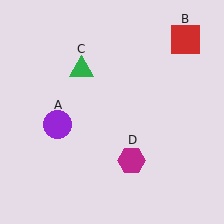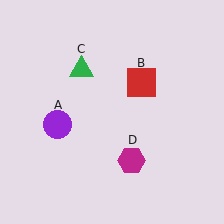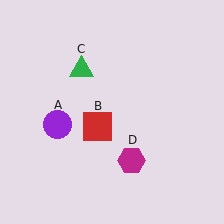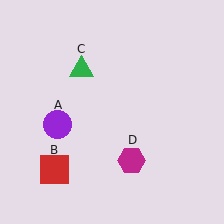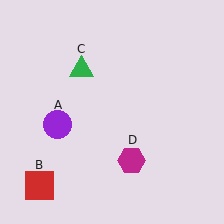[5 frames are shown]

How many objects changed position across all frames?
1 object changed position: red square (object B).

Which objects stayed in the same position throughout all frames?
Purple circle (object A) and green triangle (object C) and magenta hexagon (object D) remained stationary.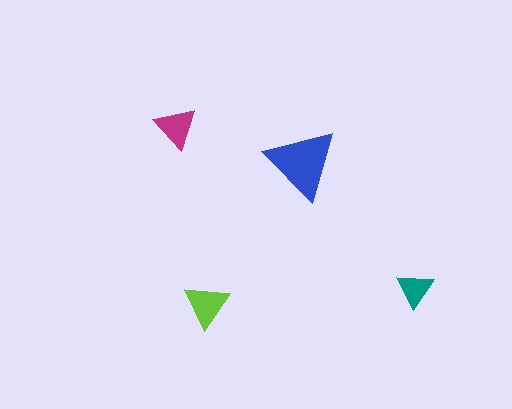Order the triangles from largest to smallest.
the blue one, the lime one, the magenta one, the teal one.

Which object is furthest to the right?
The teal triangle is rightmost.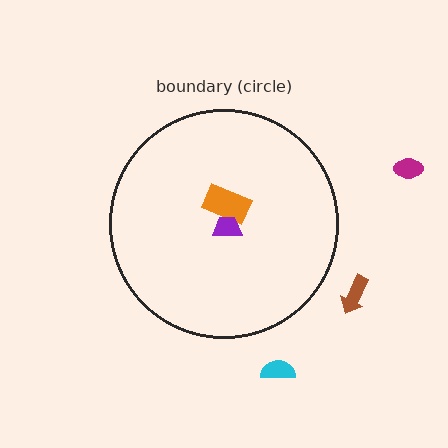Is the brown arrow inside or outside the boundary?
Outside.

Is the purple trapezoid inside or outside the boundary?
Inside.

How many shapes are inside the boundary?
2 inside, 3 outside.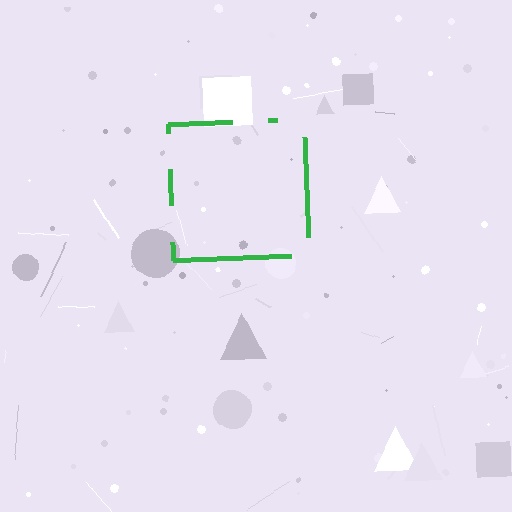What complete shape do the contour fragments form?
The contour fragments form a square.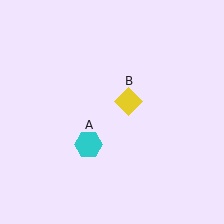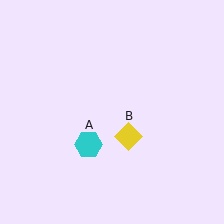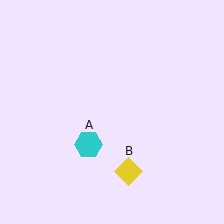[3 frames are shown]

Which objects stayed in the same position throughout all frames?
Cyan hexagon (object A) remained stationary.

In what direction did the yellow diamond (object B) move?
The yellow diamond (object B) moved down.